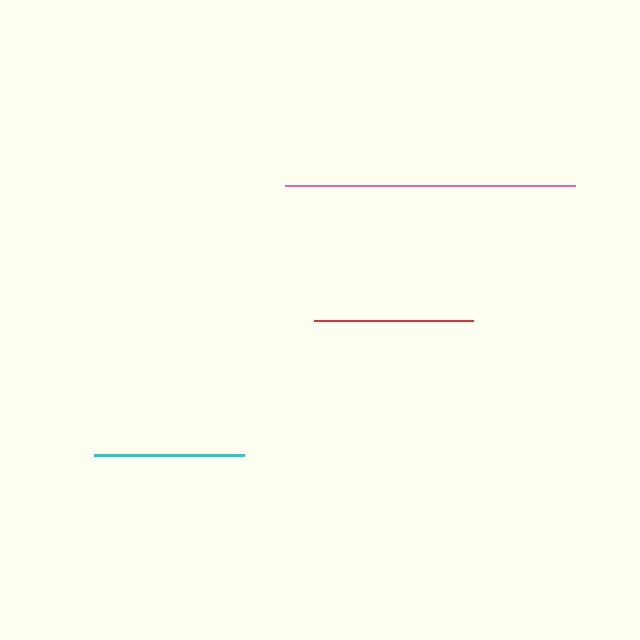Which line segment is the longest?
The pink line is the longest at approximately 291 pixels.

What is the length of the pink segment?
The pink segment is approximately 291 pixels long.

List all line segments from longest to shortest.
From longest to shortest: pink, red, cyan.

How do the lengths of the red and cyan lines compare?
The red and cyan lines are approximately the same length.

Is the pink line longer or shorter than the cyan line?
The pink line is longer than the cyan line.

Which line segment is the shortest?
The cyan line is the shortest at approximately 150 pixels.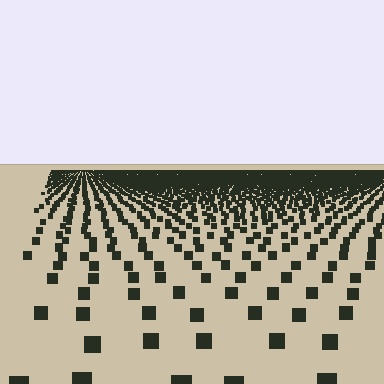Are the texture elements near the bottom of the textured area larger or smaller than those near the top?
Larger. Near the bottom, elements are closer to the viewer and appear at a bigger on-screen size.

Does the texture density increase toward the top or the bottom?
Density increases toward the top.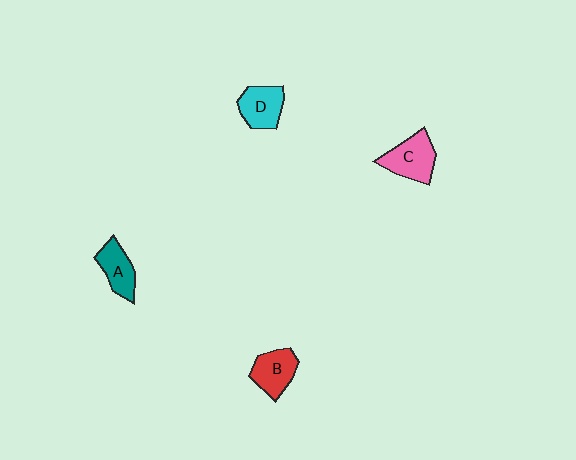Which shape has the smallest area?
Shape A (teal).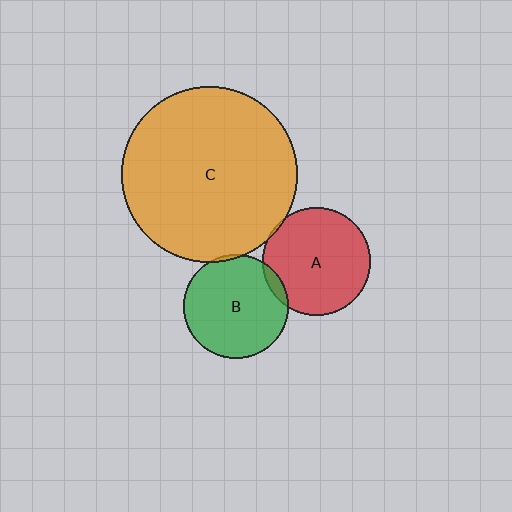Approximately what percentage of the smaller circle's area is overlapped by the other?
Approximately 5%.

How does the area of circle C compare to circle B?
Approximately 2.8 times.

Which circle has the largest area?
Circle C (orange).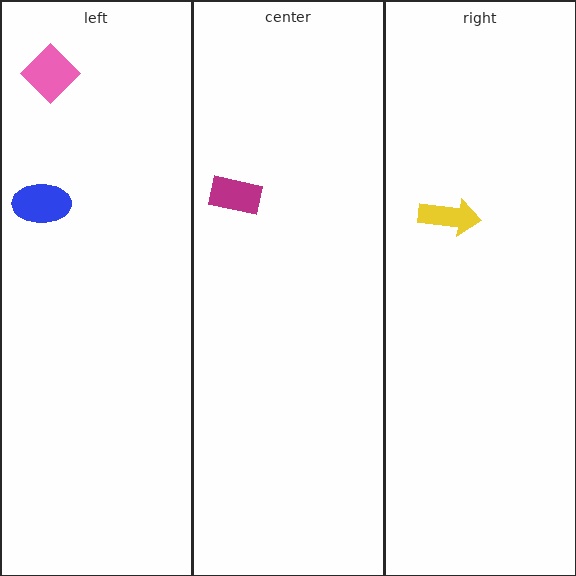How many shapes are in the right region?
1.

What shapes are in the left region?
The pink diamond, the blue ellipse.